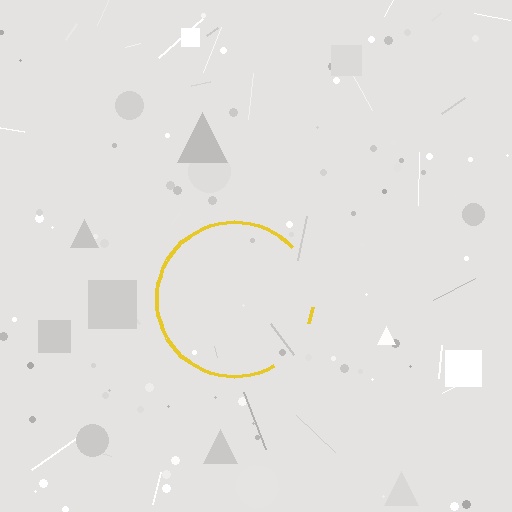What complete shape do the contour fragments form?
The contour fragments form a circle.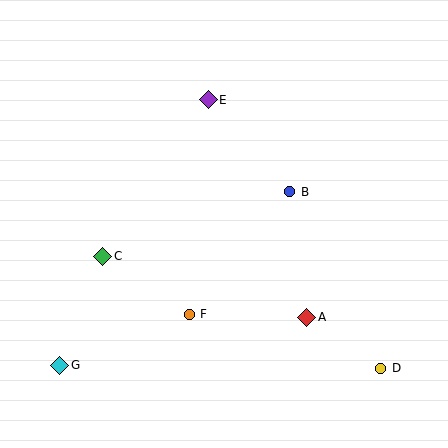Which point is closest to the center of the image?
Point B at (290, 192) is closest to the center.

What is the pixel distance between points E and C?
The distance between E and C is 189 pixels.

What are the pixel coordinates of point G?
Point G is at (60, 365).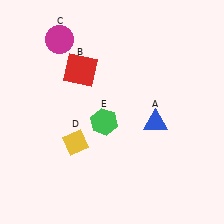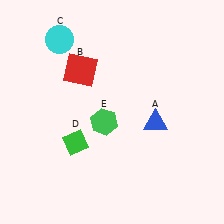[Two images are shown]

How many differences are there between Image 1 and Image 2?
There are 2 differences between the two images.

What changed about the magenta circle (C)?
In Image 1, C is magenta. In Image 2, it changed to cyan.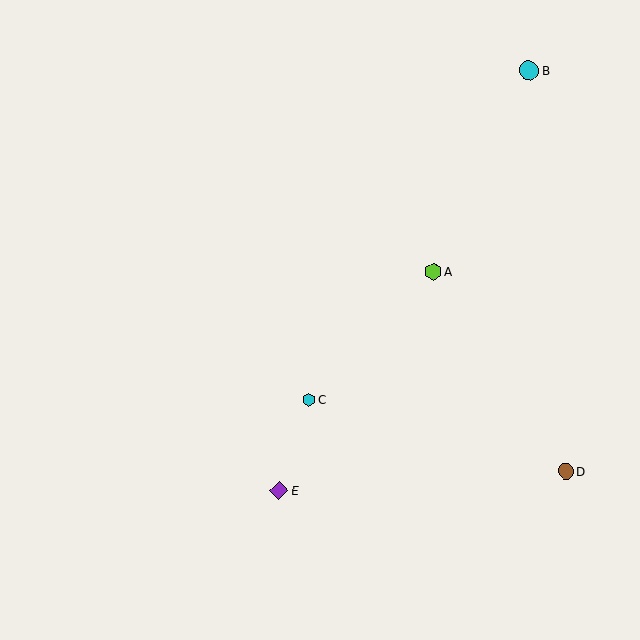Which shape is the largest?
The cyan circle (labeled B) is the largest.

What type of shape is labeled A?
Shape A is a lime hexagon.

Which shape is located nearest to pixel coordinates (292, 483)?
The purple diamond (labeled E) at (279, 491) is nearest to that location.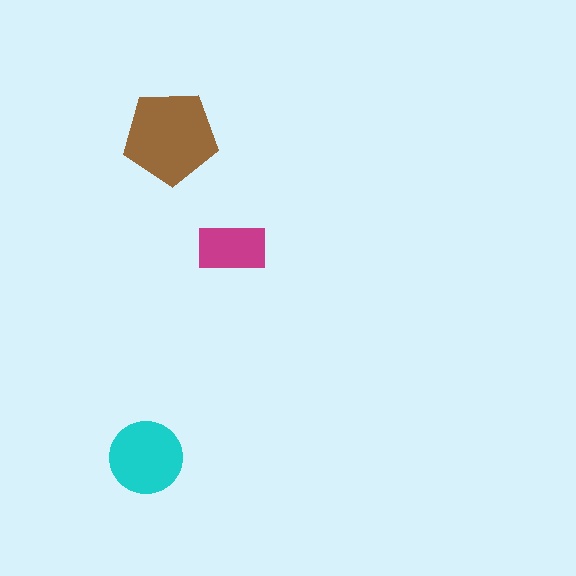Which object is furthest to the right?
The magenta rectangle is rightmost.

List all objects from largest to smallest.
The brown pentagon, the cyan circle, the magenta rectangle.